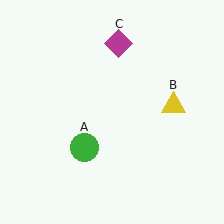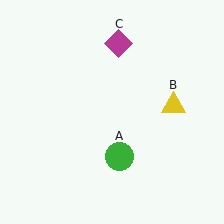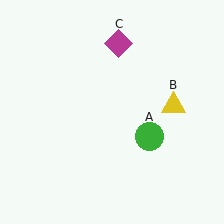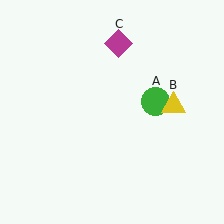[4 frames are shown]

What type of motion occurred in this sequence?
The green circle (object A) rotated counterclockwise around the center of the scene.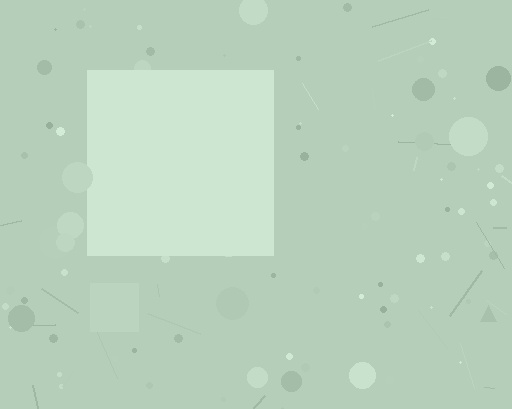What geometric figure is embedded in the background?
A square is embedded in the background.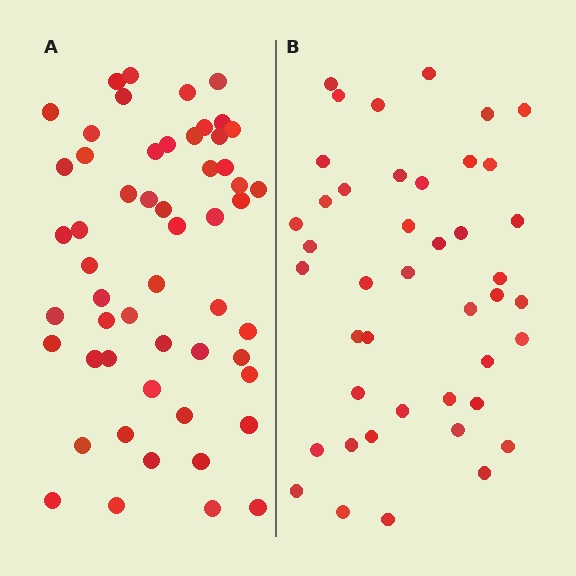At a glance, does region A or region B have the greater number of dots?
Region A (the left region) has more dots.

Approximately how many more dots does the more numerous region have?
Region A has roughly 12 or so more dots than region B.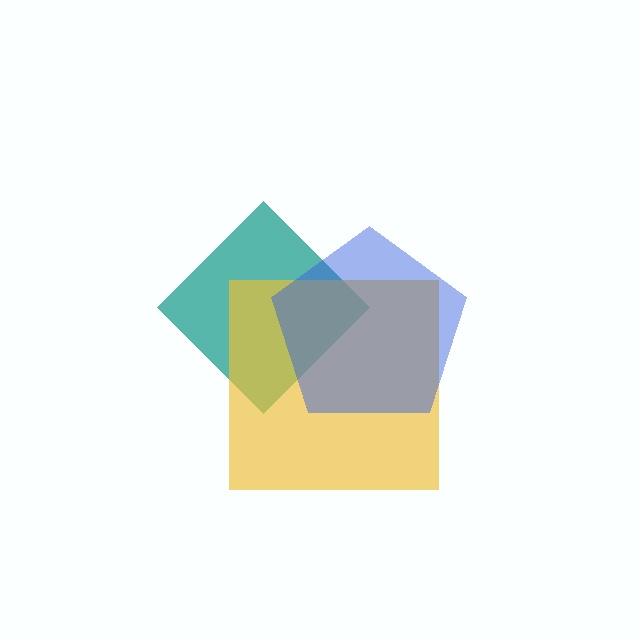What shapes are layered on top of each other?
The layered shapes are: a teal diamond, a yellow square, a blue pentagon.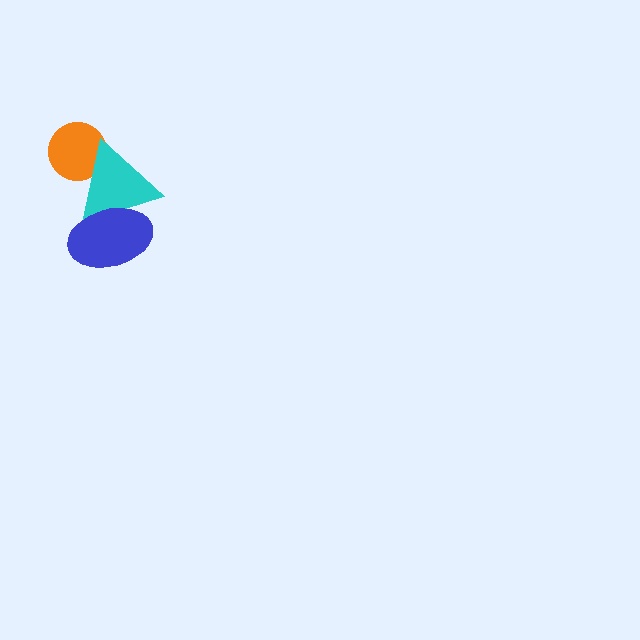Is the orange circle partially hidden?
Yes, it is partially covered by another shape.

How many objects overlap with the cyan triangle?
2 objects overlap with the cyan triangle.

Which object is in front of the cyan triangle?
The blue ellipse is in front of the cyan triangle.